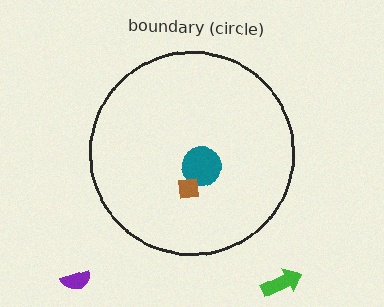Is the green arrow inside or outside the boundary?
Outside.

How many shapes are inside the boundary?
2 inside, 2 outside.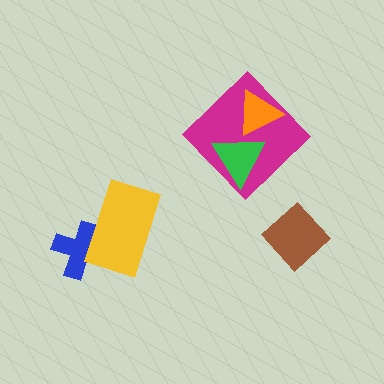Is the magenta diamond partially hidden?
Yes, it is partially covered by another shape.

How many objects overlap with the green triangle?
2 objects overlap with the green triangle.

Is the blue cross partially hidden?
Yes, it is partially covered by another shape.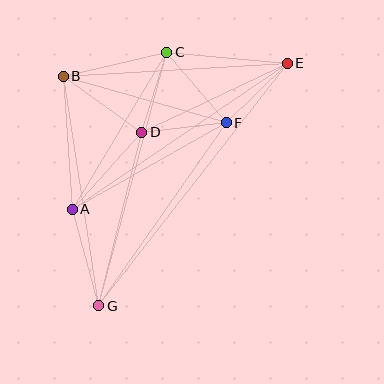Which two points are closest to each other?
Points C and D are closest to each other.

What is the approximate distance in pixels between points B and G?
The distance between B and G is approximately 232 pixels.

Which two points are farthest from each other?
Points E and G are farthest from each other.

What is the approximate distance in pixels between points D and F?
The distance between D and F is approximately 85 pixels.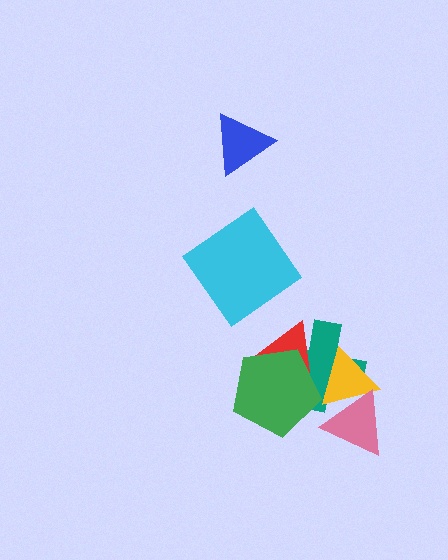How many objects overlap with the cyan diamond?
0 objects overlap with the cyan diamond.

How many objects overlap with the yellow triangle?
4 objects overlap with the yellow triangle.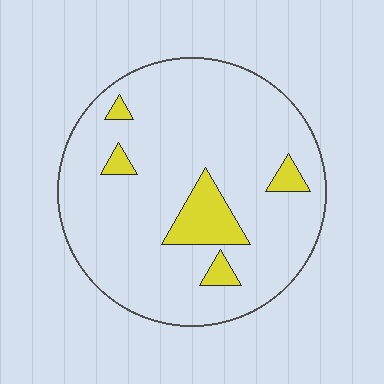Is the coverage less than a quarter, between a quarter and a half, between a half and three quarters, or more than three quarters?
Less than a quarter.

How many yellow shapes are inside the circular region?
5.